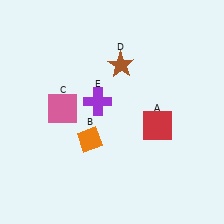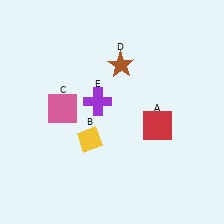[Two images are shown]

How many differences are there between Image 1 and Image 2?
There is 1 difference between the two images.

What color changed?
The diamond (B) changed from orange in Image 1 to yellow in Image 2.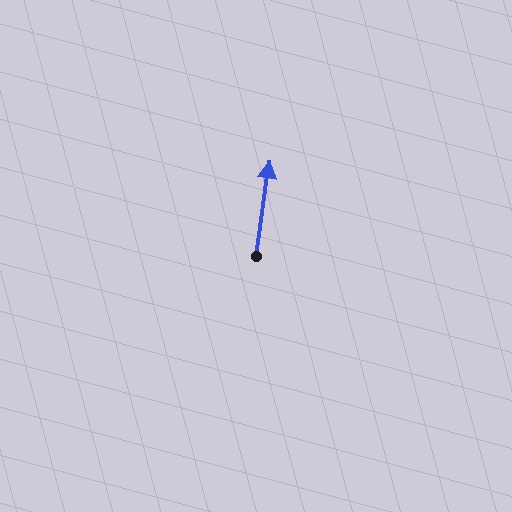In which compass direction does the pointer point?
North.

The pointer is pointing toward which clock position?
Roughly 12 o'clock.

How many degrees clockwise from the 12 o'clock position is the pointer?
Approximately 8 degrees.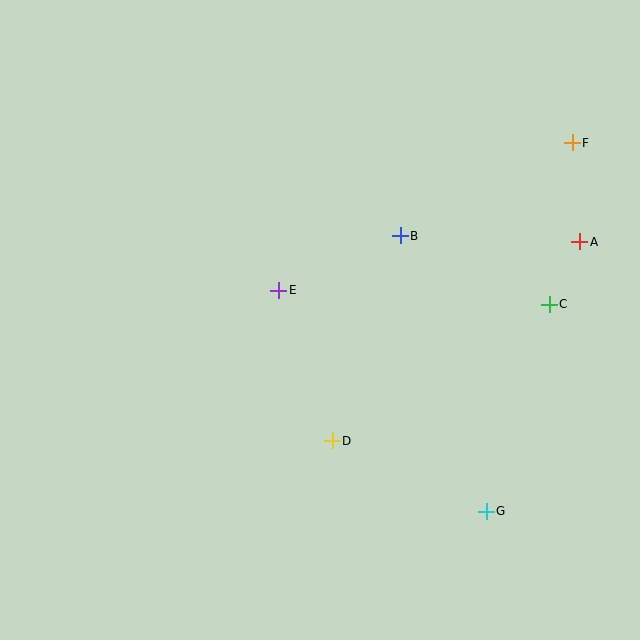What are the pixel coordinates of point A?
Point A is at (580, 242).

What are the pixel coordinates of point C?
Point C is at (549, 304).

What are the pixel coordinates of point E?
Point E is at (279, 290).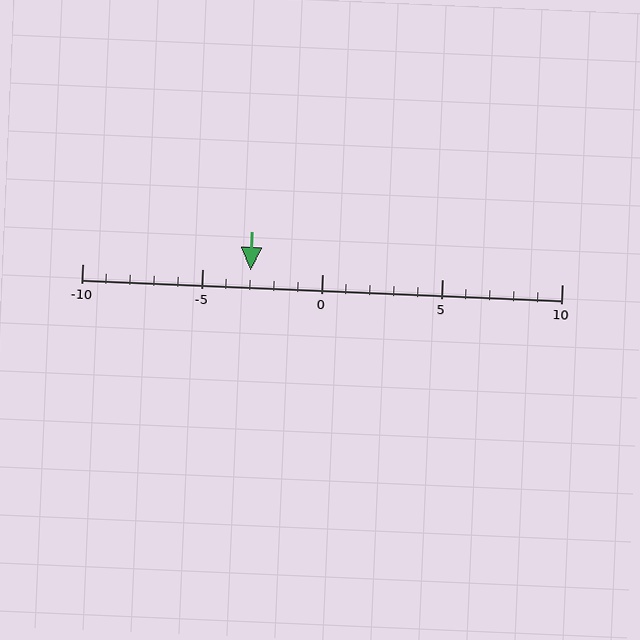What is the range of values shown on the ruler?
The ruler shows values from -10 to 10.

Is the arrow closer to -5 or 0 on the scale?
The arrow is closer to -5.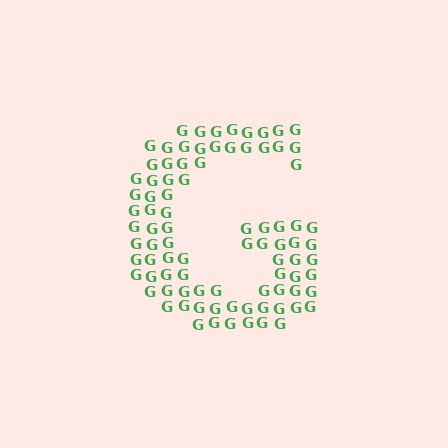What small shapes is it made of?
It is made of small letter G's.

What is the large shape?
The large shape is the letter G.